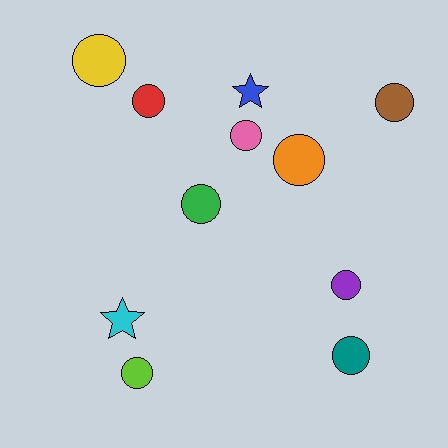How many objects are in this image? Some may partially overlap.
There are 11 objects.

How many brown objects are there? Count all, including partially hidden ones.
There is 1 brown object.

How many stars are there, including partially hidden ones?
There are 2 stars.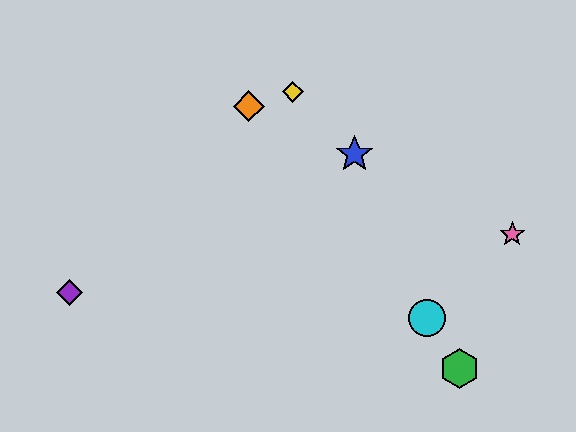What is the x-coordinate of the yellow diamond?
The yellow diamond is at x≈293.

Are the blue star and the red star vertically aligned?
Yes, both are at x≈355.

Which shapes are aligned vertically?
The red star, the blue star are aligned vertically.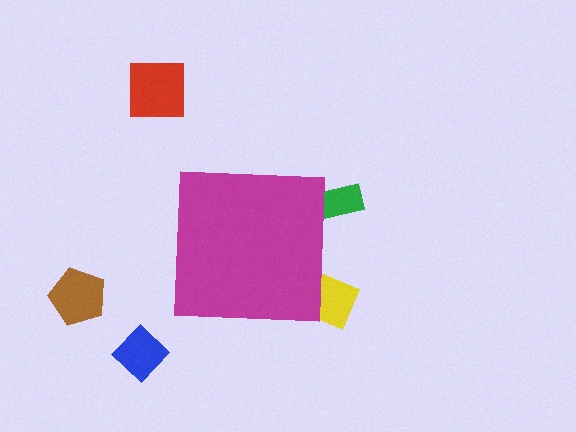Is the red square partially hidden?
No, the red square is fully visible.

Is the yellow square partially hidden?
Yes, the yellow square is partially hidden behind the magenta square.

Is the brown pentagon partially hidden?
No, the brown pentagon is fully visible.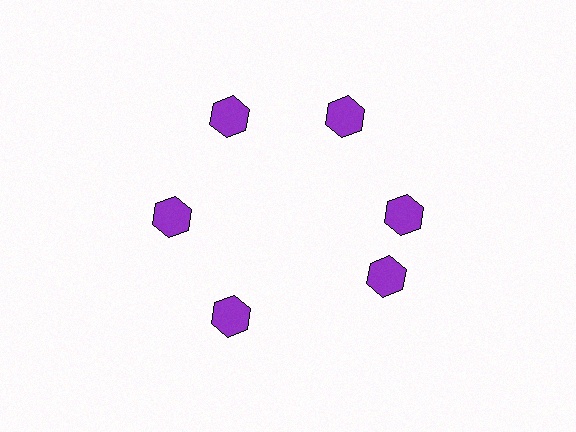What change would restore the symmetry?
The symmetry would be restored by rotating it back into even spacing with its neighbors so that all 6 hexagons sit at equal angles and equal distance from the center.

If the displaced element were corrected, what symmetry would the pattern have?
It would have 6-fold rotational symmetry — the pattern would map onto itself every 60 degrees.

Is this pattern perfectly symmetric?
No. The 6 purple hexagons are arranged in a ring, but one element near the 5 o'clock position is rotated out of alignment along the ring, breaking the 6-fold rotational symmetry.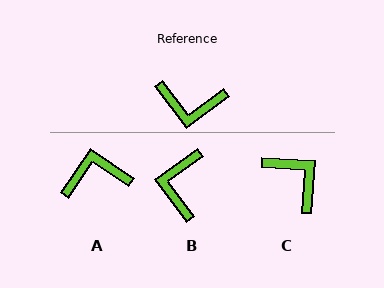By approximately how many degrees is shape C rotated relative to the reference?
Approximately 139 degrees counter-clockwise.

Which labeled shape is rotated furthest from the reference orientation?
A, about 161 degrees away.